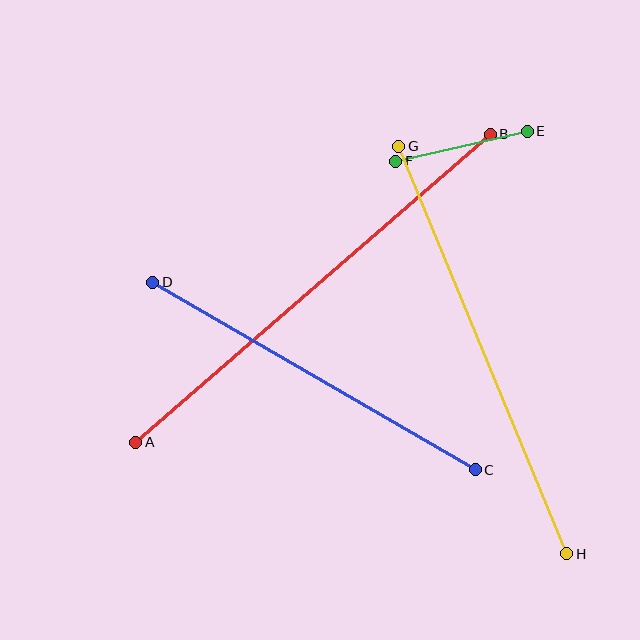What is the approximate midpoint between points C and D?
The midpoint is at approximately (314, 376) pixels.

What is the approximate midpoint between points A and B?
The midpoint is at approximately (313, 288) pixels.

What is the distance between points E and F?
The distance is approximately 135 pixels.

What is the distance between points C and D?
The distance is approximately 373 pixels.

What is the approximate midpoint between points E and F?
The midpoint is at approximately (462, 146) pixels.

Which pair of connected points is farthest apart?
Points A and B are farthest apart.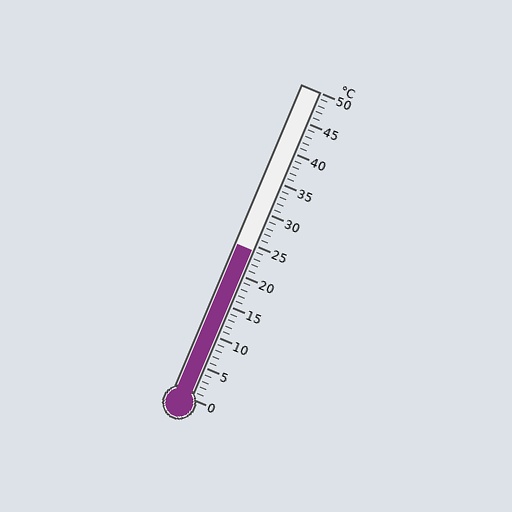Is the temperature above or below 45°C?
The temperature is below 45°C.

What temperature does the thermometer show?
The thermometer shows approximately 24°C.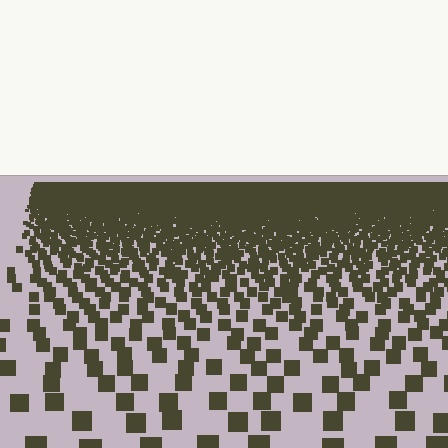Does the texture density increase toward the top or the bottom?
Density increases toward the top.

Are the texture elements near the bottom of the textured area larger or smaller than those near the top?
Larger. Near the bottom, elements are closer to the viewer and appear at a bigger on-screen size.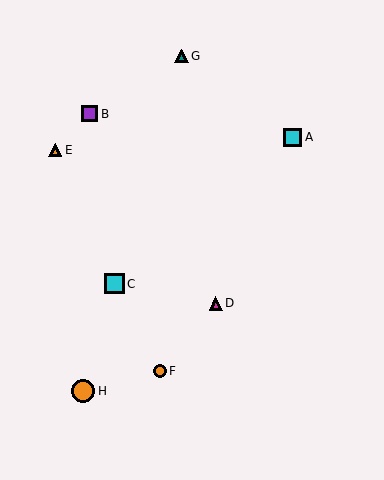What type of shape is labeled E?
Shape E is an orange triangle.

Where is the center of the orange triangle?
The center of the orange triangle is at (55, 150).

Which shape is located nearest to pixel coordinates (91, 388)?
The orange circle (labeled H) at (83, 391) is nearest to that location.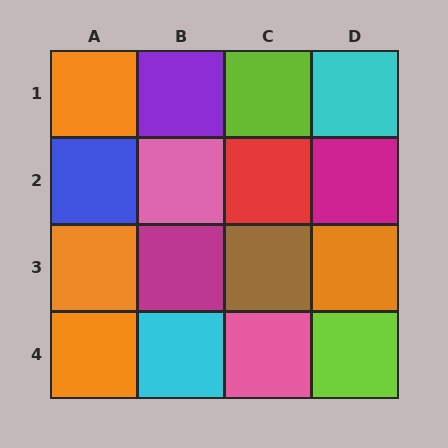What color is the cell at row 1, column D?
Cyan.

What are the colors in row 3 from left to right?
Orange, magenta, brown, orange.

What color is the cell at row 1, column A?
Orange.